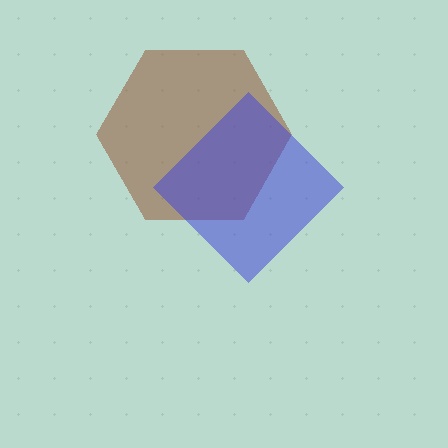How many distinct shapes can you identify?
There are 2 distinct shapes: a brown hexagon, a blue diamond.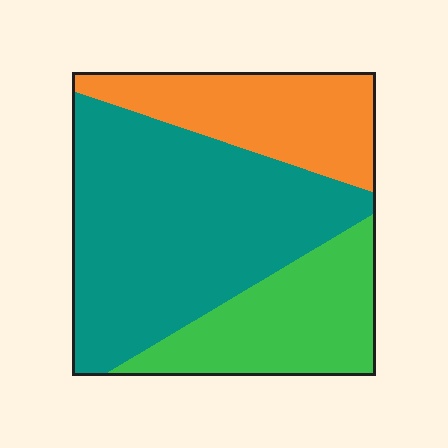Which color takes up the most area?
Teal, at roughly 55%.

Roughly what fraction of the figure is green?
Green takes up about one quarter (1/4) of the figure.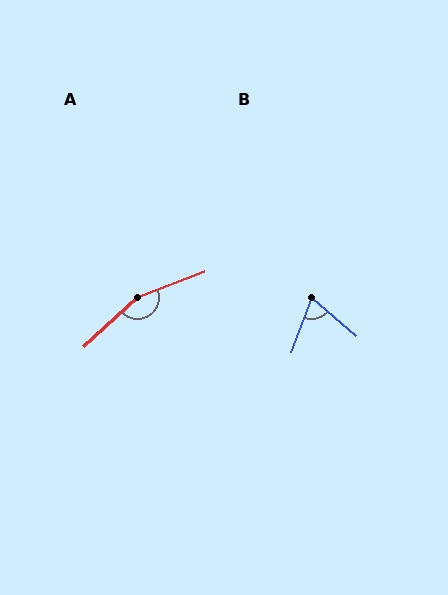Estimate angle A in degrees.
Approximately 159 degrees.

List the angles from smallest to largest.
B (69°), A (159°).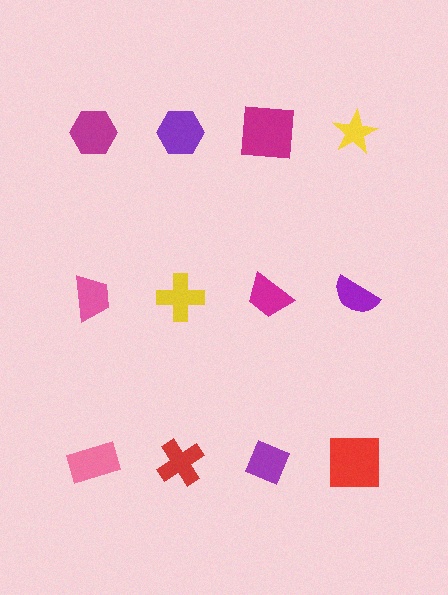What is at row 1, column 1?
A magenta hexagon.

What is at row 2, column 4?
A purple semicircle.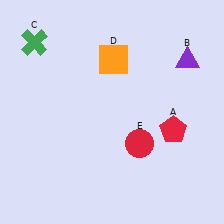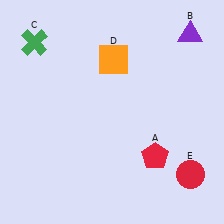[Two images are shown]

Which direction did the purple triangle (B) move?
The purple triangle (B) moved up.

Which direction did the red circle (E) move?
The red circle (E) moved right.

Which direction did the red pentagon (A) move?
The red pentagon (A) moved down.